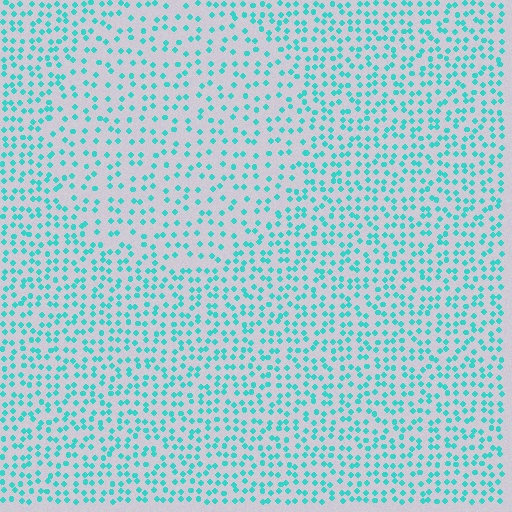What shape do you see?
I see a circle.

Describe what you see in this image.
The image contains small cyan elements arranged at two different densities. A circle-shaped region is visible where the elements are less densely packed than the surrounding area.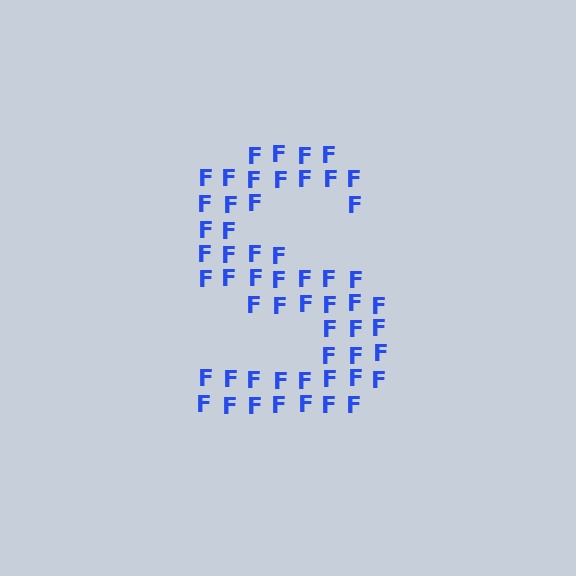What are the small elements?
The small elements are letter F's.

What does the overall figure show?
The overall figure shows the letter S.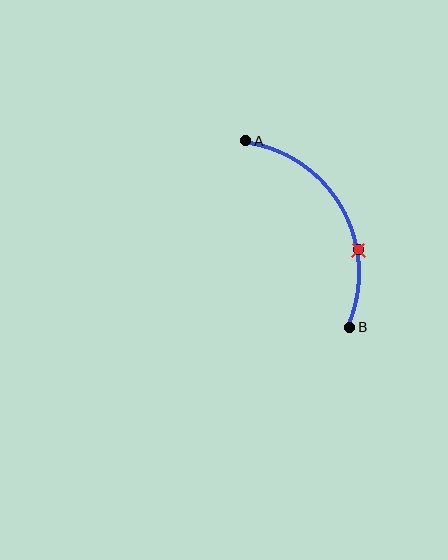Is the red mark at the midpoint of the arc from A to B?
No. The red mark lies on the arc but is closer to endpoint B. The arc midpoint would be at the point on the curve equidistant along the arc from both A and B.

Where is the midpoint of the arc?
The arc midpoint is the point on the curve farthest from the straight line joining A and B. It sits to the right of that line.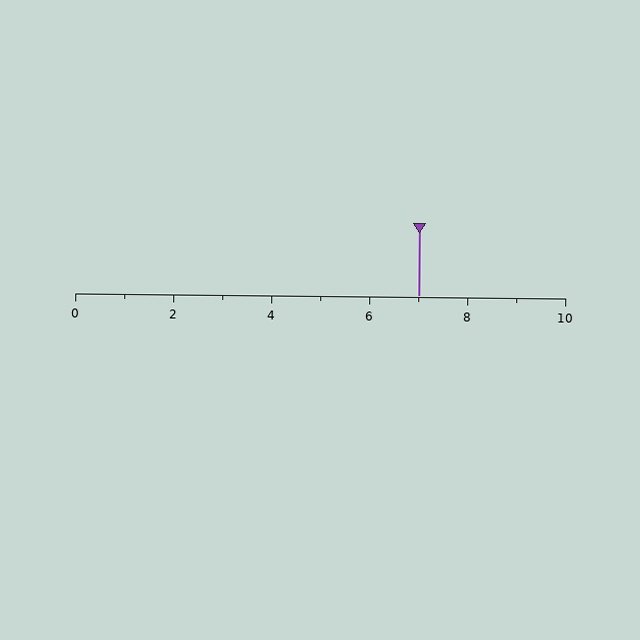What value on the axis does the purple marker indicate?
The marker indicates approximately 7.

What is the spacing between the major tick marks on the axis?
The major ticks are spaced 2 apart.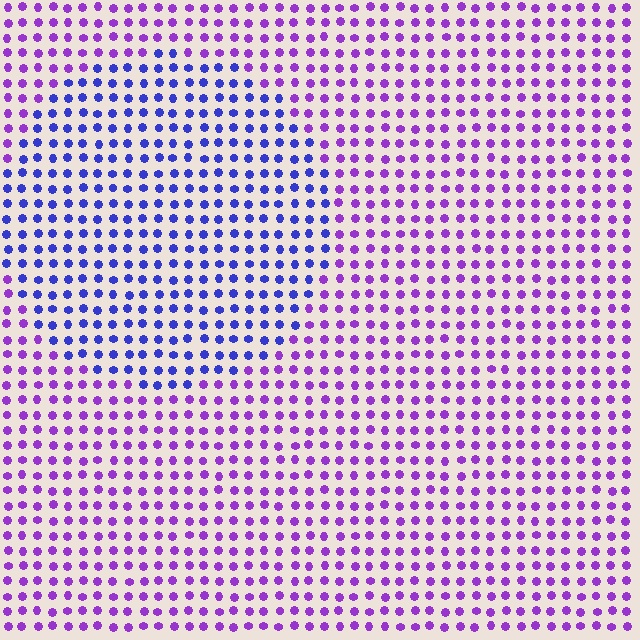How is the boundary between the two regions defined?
The boundary is defined purely by a slight shift in hue (about 41 degrees). Spacing, size, and orientation are identical on both sides.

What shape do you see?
I see a circle.